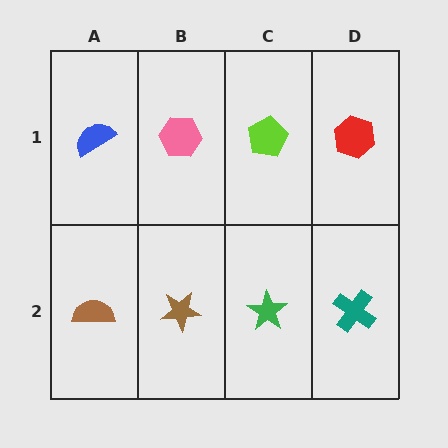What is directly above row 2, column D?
A red hexagon.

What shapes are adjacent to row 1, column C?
A green star (row 2, column C), a pink hexagon (row 1, column B), a red hexagon (row 1, column D).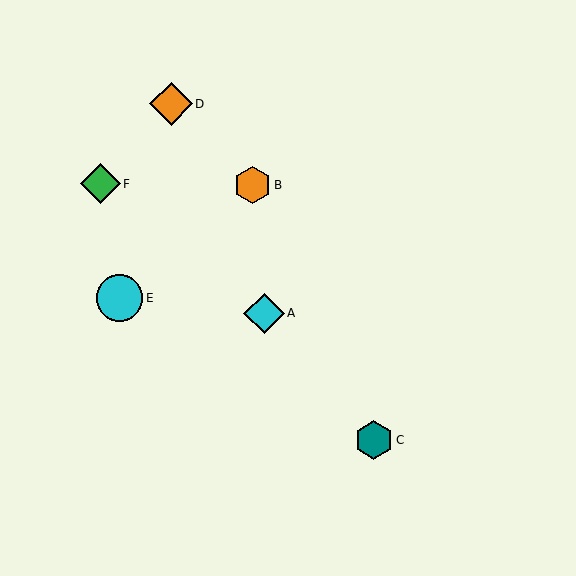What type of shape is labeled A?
Shape A is a cyan diamond.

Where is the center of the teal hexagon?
The center of the teal hexagon is at (374, 440).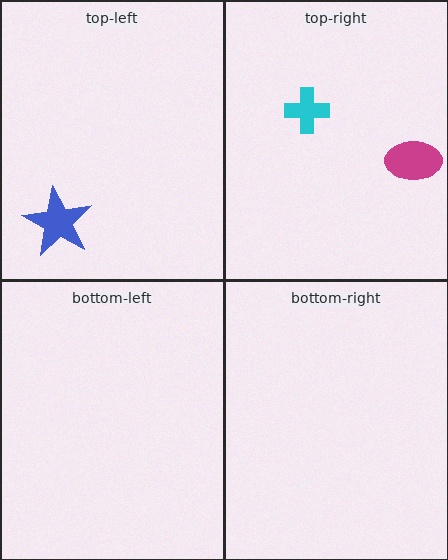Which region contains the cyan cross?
The top-right region.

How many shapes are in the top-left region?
1.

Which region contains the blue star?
The top-left region.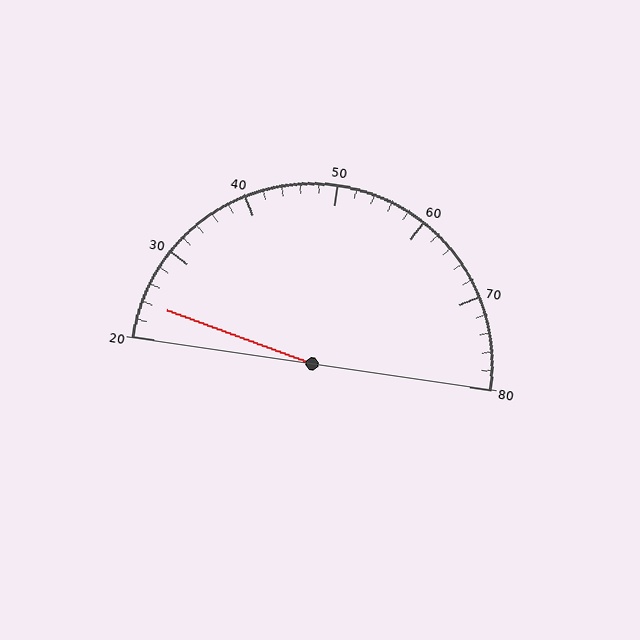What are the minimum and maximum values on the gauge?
The gauge ranges from 20 to 80.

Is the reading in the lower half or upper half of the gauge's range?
The reading is in the lower half of the range (20 to 80).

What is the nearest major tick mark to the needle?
The nearest major tick mark is 20.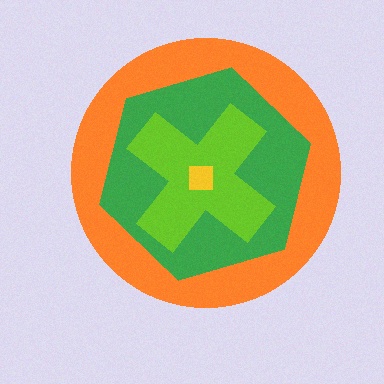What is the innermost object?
The yellow square.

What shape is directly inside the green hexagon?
The lime cross.